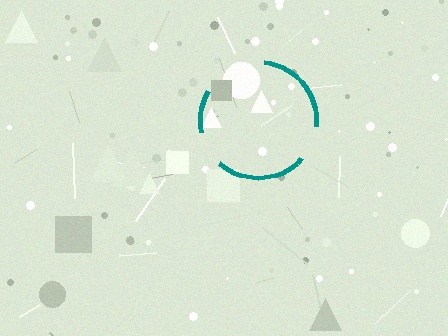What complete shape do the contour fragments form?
The contour fragments form a circle.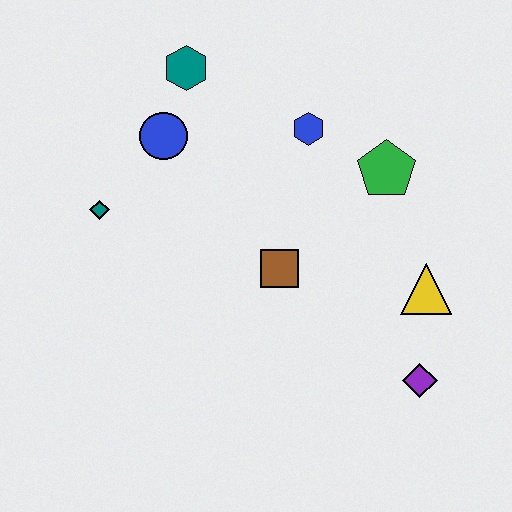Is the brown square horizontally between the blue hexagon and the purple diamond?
No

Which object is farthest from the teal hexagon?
The purple diamond is farthest from the teal hexagon.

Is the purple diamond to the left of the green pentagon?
No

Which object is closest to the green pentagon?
The blue hexagon is closest to the green pentagon.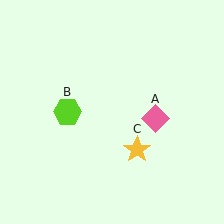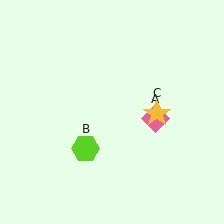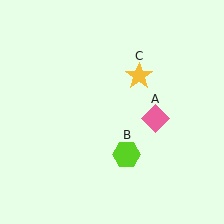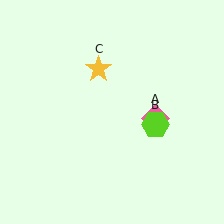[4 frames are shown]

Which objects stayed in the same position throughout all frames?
Pink diamond (object A) remained stationary.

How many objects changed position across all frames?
2 objects changed position: lime hexagon (object B), yellow star (object C).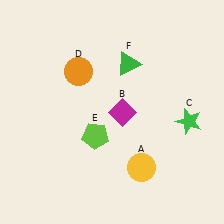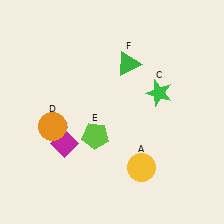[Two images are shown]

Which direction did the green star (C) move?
The green star (C) moved left.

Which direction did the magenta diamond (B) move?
The magenta diamond (B) moved left.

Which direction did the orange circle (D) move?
The orange circle (D) moved down.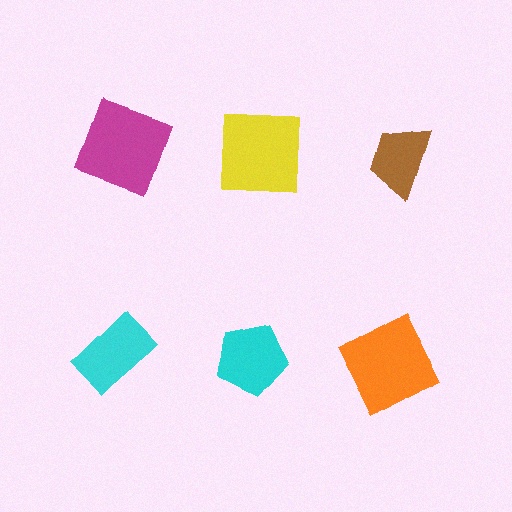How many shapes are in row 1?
3 shapes.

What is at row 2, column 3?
An orange square.